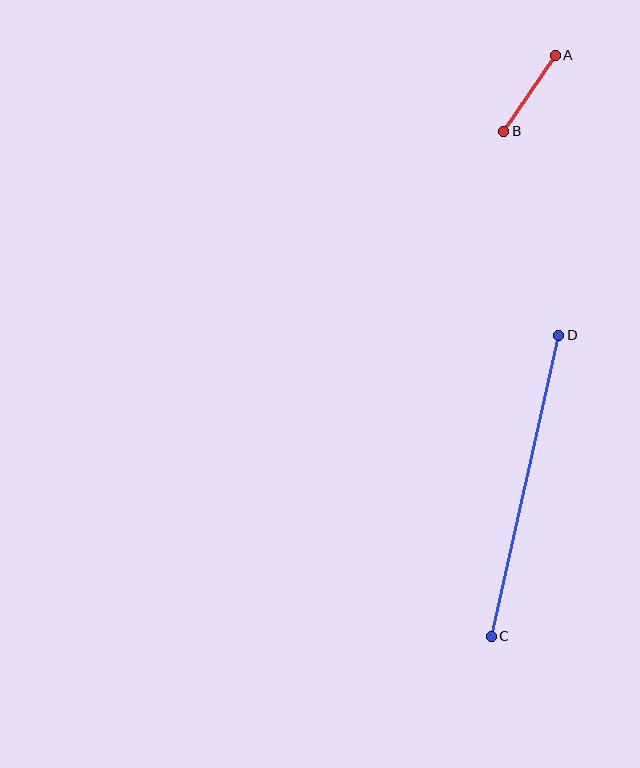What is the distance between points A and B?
The distance is approximately 92 pixels.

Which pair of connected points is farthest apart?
Points C and D are farthest apart.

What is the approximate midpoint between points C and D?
The midpoint is at approximately (525, 486) pixels.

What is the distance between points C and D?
The distance is approximately 308 pixels.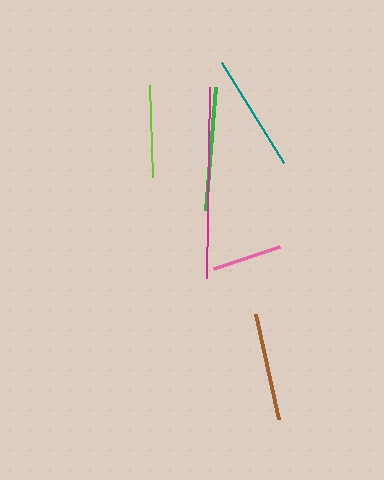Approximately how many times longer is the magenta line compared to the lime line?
The magenta line is approximately 2.1 times the length of the lime line.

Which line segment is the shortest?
The pink line is the shortest at approximately 70 pixels.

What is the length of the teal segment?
The teal segment is approximately 117 pixels long.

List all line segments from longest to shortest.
From longest to shortest: magenta, green, teal, brown, lime, pink.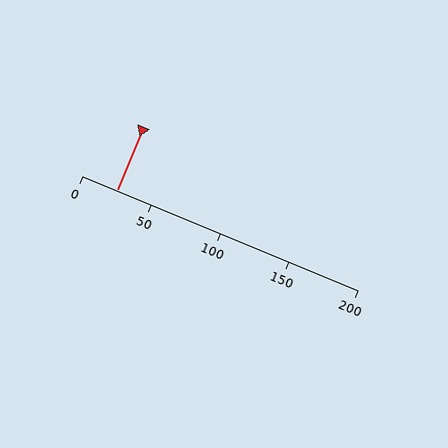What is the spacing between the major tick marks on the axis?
The major ticks are spaced 50 apart.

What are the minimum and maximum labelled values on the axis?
The axis runs from 0 to 200.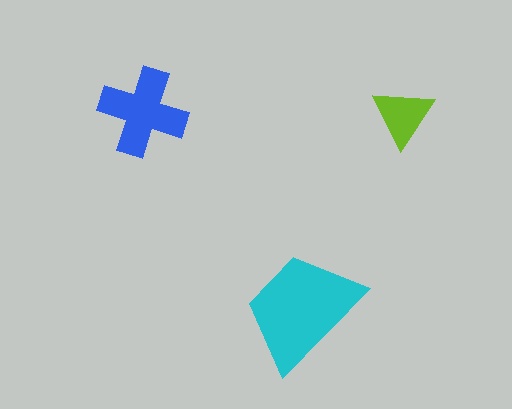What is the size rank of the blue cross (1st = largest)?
2nd.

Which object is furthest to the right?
The lime triangle is rightmost.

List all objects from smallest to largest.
The lime triangle, the blue cross, the cyan trapezoid.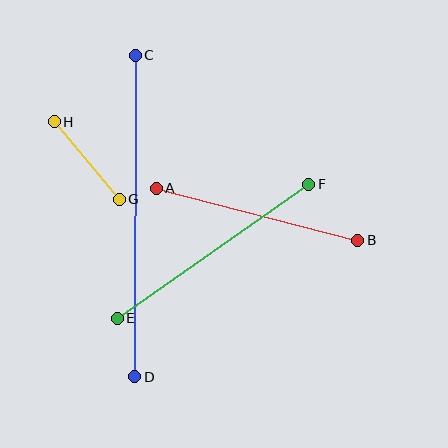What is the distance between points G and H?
The distance is approximately 101 pixels.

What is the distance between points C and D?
The distance is approximately 321 pixels.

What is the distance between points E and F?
The distance is approximately 234 pixels.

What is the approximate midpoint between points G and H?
The midpoint is at approximately (87, 160) pixels.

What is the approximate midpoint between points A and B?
The midpoint is at approximately (257, 214) pixels.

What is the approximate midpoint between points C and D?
The midpoint is at approximately (135, 216) pixels.